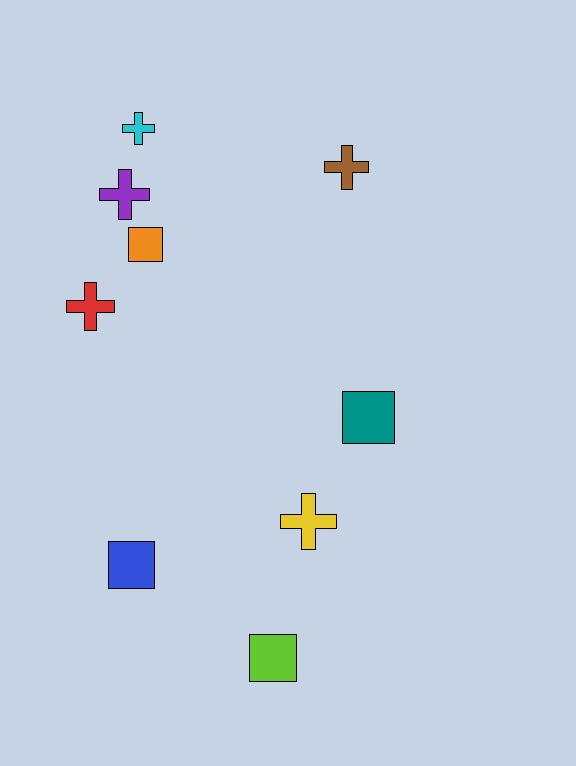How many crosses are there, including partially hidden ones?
There are 5 crosses.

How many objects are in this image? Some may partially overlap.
There are 9 objects.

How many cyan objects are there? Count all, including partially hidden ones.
There is 1 cyan object.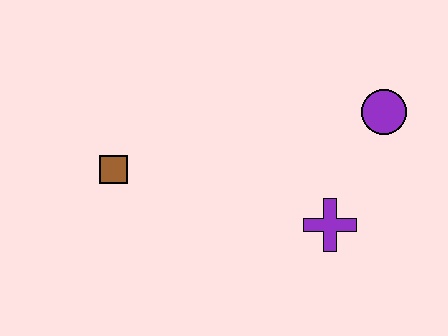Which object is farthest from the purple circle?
The brown square is farthest from the purple circle.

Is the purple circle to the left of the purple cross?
No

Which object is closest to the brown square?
The purple cross is closest to the brown square.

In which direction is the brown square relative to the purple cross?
The brown square is to the left of the purple cross.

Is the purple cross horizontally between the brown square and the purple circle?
Yes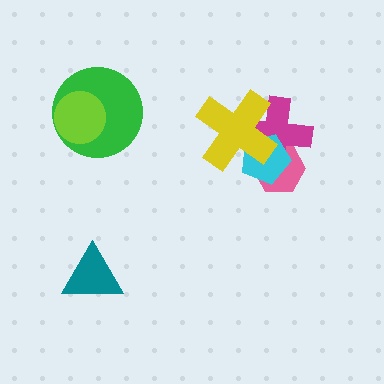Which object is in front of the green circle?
The lime circle is in front of the green circle.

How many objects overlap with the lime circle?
1 object overlaps with the lime circle.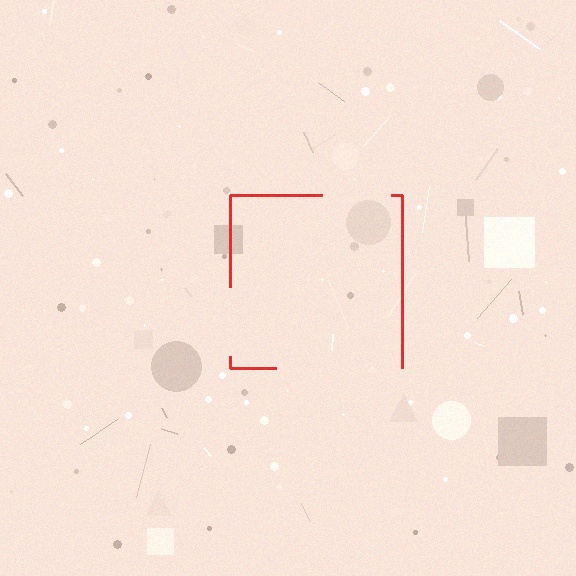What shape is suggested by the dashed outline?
The dashed outline suggests a square.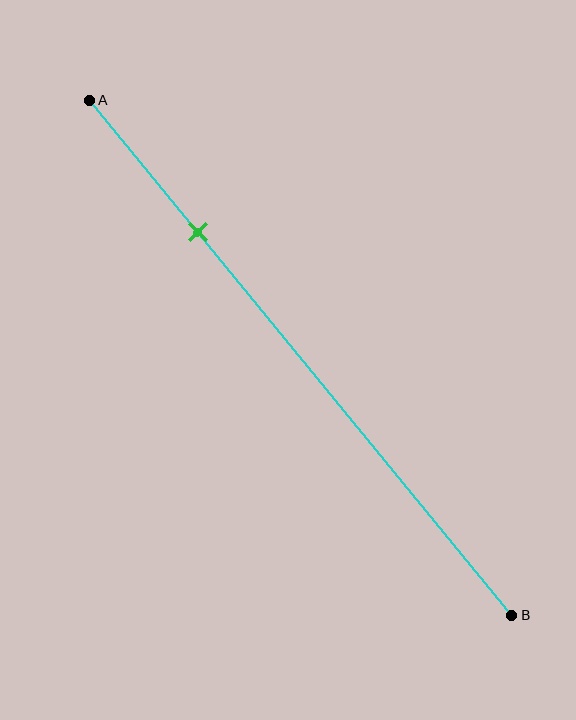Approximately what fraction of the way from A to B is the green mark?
The green mark is approximately 25% of the way from A to B.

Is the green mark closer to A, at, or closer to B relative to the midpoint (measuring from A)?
The green mark is closer to point A than the midpoint of segment AB.